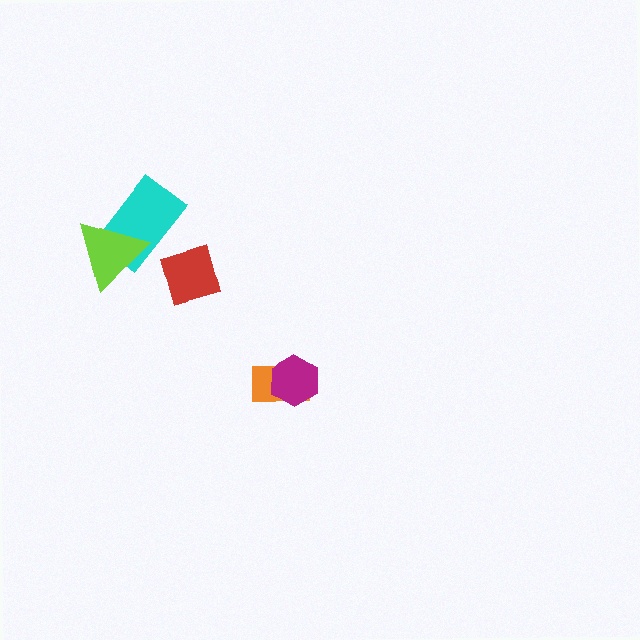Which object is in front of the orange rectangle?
The magenta hexagon is in front of the orange rectangle.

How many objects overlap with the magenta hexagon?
1 object overlaps with the magenta hexagon.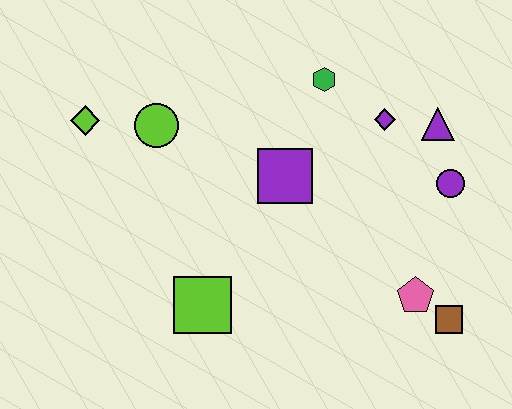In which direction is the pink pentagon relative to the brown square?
The pink pentagon is to the left of the brown square.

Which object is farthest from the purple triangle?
The lime diamond is farthest from the purple triangle.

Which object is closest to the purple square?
The green hexagon is closest to the purple square.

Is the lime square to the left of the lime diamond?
No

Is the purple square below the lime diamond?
Yes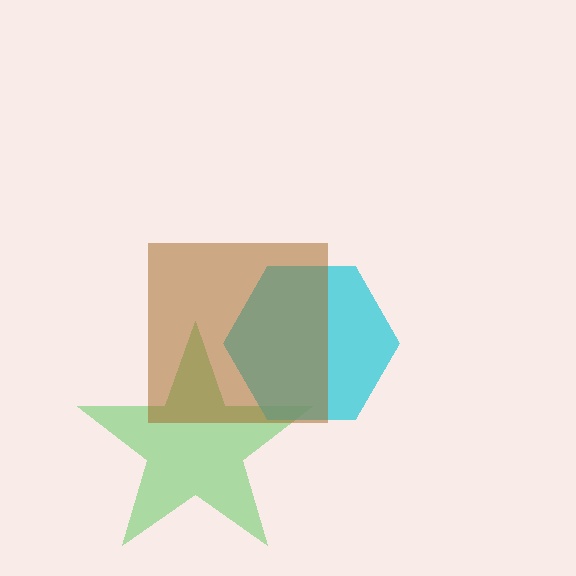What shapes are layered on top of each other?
The layered shapes are: a green star, a cyan hexagon, a brown square.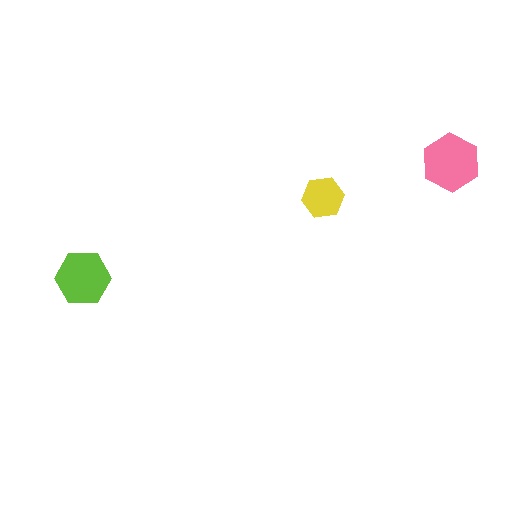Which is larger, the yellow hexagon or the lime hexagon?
The lime one.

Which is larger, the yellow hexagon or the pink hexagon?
The pink one.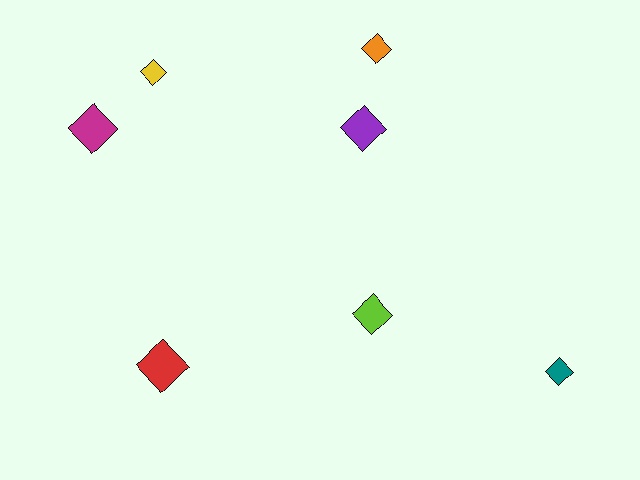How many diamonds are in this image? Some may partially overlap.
There are 7 diamonds.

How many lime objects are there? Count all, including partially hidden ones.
There is 1 lime object.